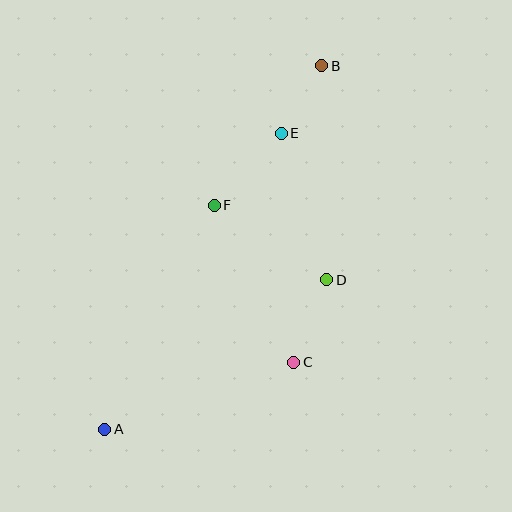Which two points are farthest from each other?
Points A and B are farthest from each other.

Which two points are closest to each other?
Points B and E are closest to each other.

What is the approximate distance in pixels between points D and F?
The distance between D and F is approximately 135 pixels.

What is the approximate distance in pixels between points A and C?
The distance between A and C is approximately 201 pixels.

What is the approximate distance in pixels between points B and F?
The distance between B and F is approximately 176 pixels.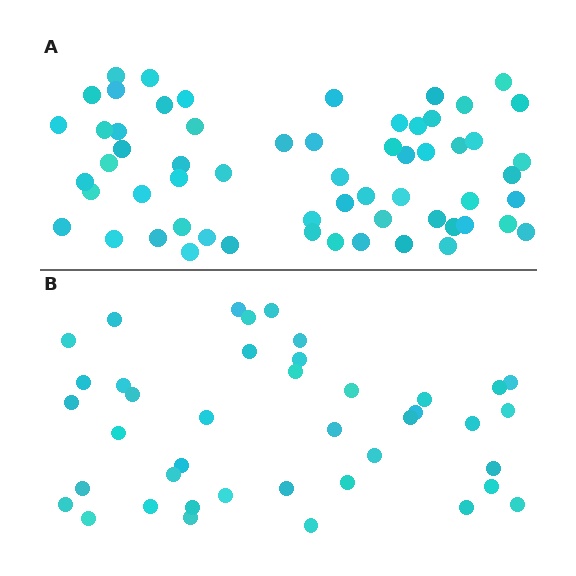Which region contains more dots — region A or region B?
Region A (the top region) has more dots.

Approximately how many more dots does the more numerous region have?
Region A has approximately 20 more dots than region B.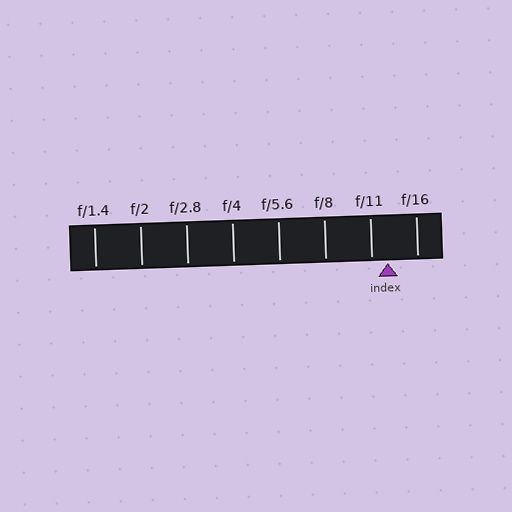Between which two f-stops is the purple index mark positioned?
The index mark is between f/11 and f/16.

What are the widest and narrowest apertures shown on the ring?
The widest aperture shown is f/1.4 and the narrowest is f/16.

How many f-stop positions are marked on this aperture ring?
There are 8 f-stop positions marked.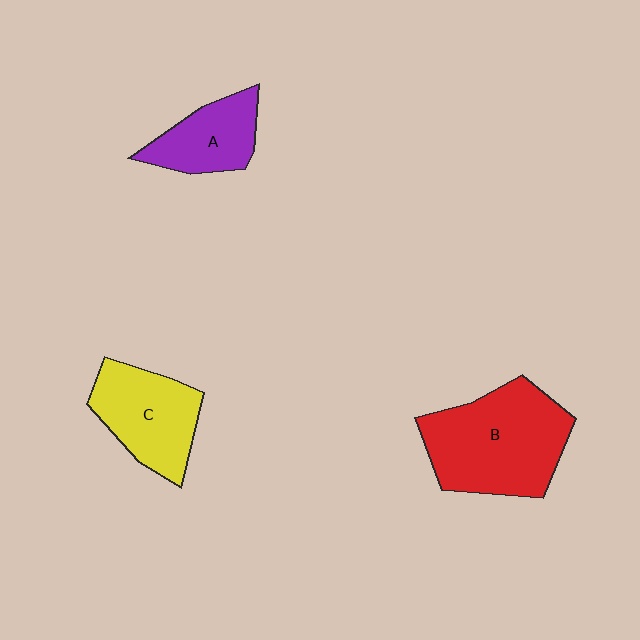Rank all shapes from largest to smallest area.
From largest to smallest: B (red), C (yellow), A (purple).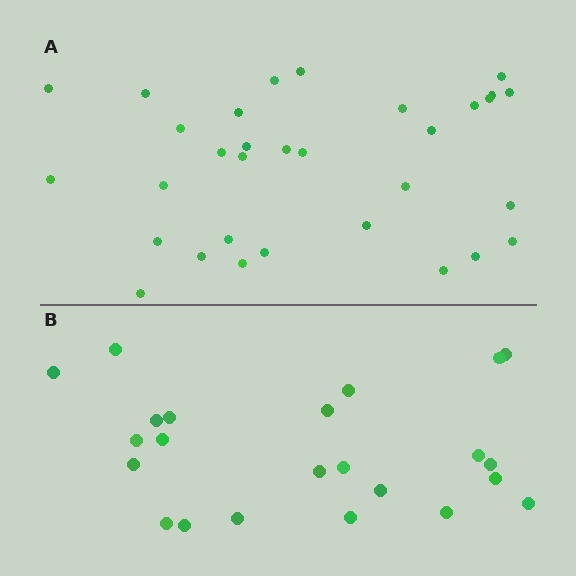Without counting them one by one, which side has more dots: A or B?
Region A (the top region) has more dots.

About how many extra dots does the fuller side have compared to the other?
Region A has roughly 8 or so more dots than region B.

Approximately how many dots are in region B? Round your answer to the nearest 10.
About 20 dots. (The exact count is 23, which rounds to 20.)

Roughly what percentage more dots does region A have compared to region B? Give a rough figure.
About 40% more.